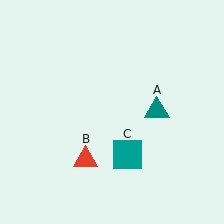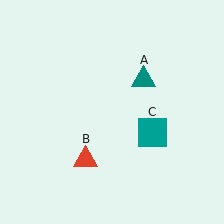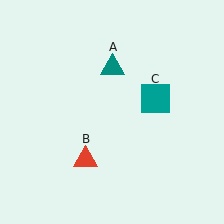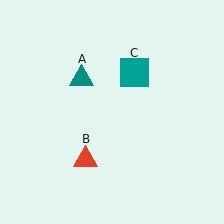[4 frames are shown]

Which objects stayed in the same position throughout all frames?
Red triangle (object B) remained stationary.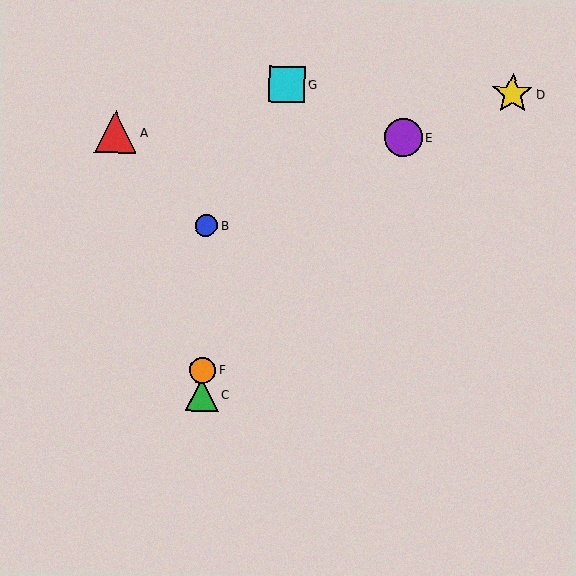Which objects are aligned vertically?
Objects B, C, F are aligned vertically.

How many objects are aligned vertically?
3 objects (B, C, F) are aligned vertically.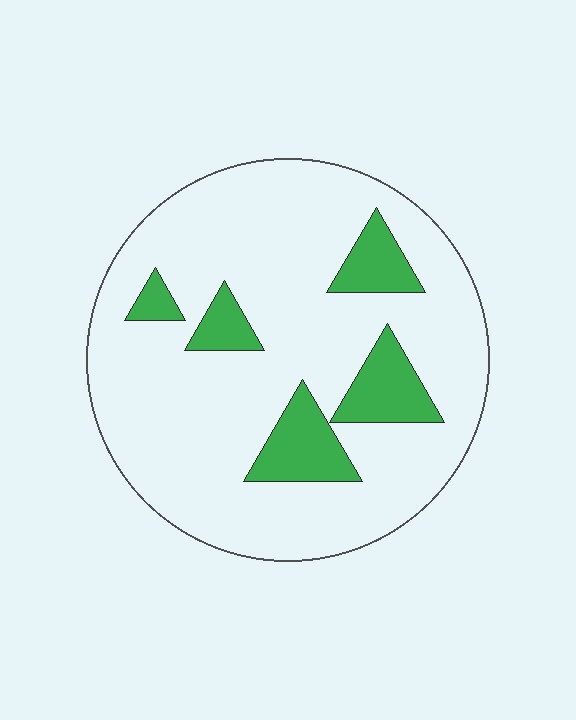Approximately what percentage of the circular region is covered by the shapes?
Approximately 15%.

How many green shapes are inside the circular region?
5.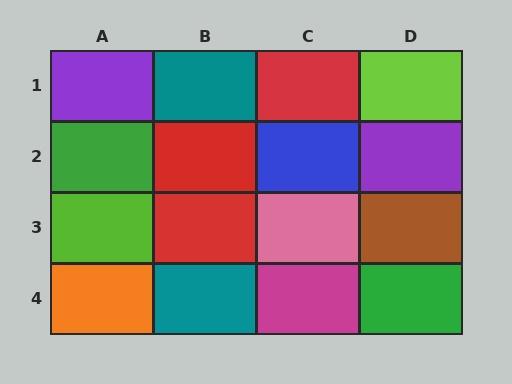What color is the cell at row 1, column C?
Red.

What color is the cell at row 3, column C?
Pink.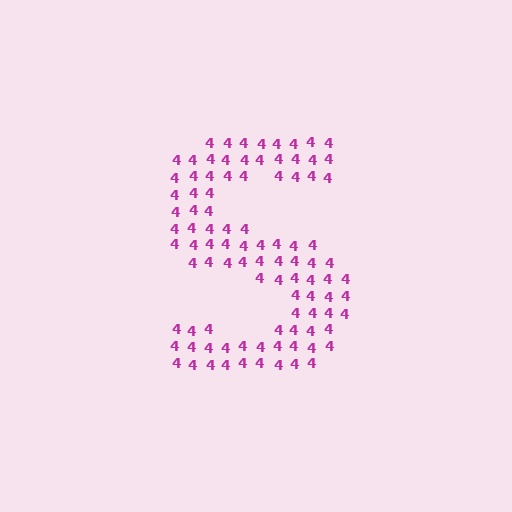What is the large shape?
The large shape is the letter S.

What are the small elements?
The small elements are digit 4's.